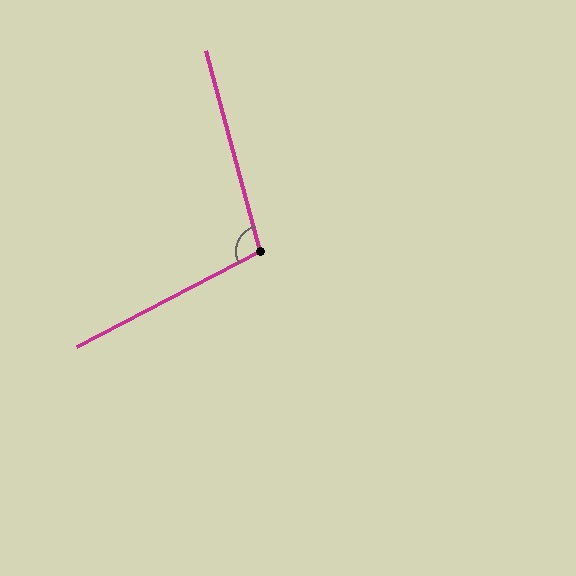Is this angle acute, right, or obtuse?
It is obtuse.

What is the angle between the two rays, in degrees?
Approximately 102 degrees.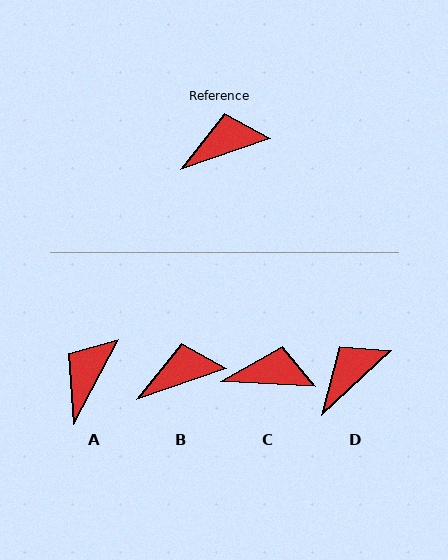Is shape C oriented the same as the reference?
No, it is off by about 22 degrees.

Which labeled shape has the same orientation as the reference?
B.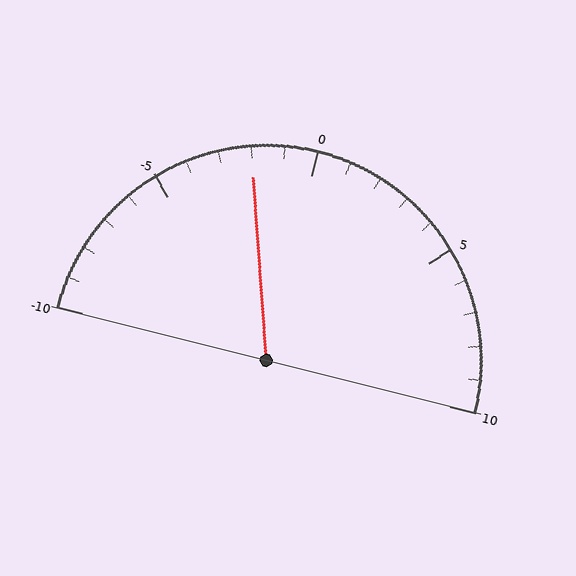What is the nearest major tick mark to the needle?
The nearest major tick mark is 0.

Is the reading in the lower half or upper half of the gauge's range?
The reading is in the lower half of the range (-10 to 10).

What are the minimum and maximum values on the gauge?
The gauge ranges from -10 to 10.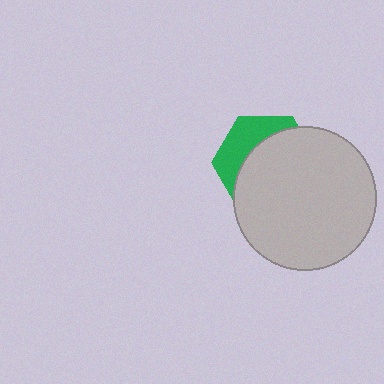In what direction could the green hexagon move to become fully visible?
The green hexagon could move toward the upper-left. That would shift it out from behind the light gray circle entirely.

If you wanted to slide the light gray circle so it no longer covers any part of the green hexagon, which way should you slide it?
Slide it toward the lower-right — that is the most direct way to separate the two shapes.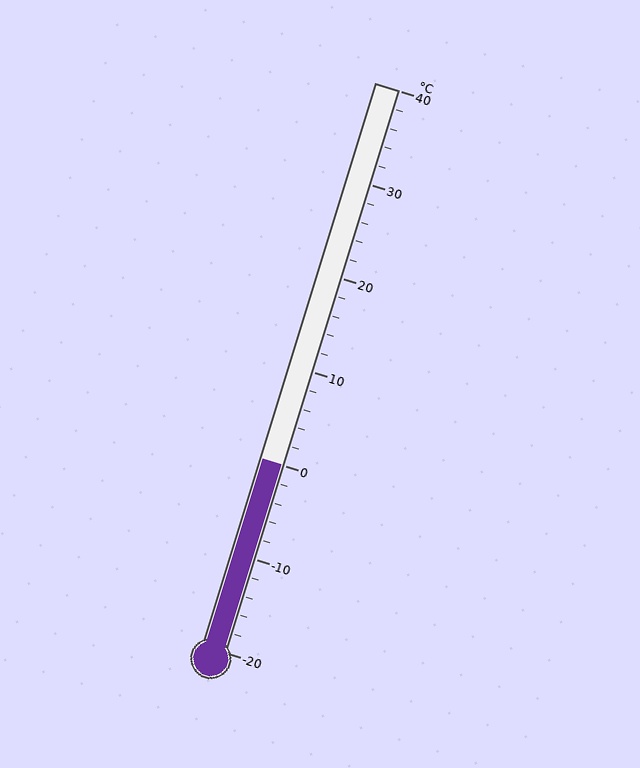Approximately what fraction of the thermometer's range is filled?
The thermometer is filled to approximately 35% of its range.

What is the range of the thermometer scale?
The thermometer scale ranges from -20°C to 40°C.